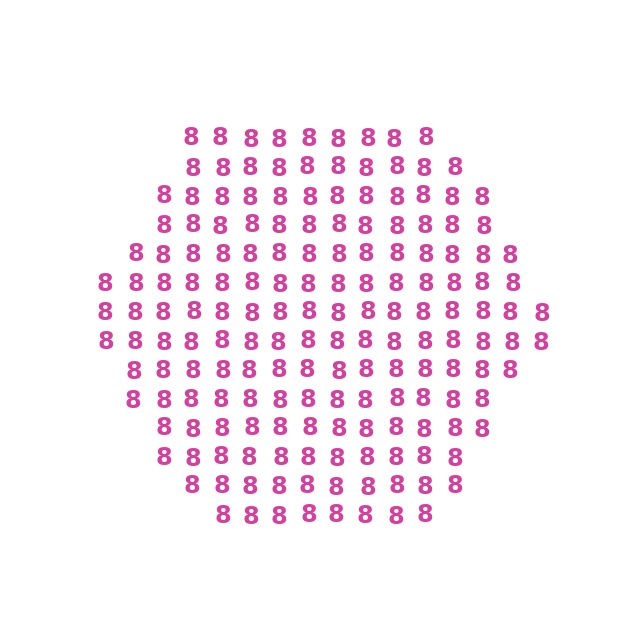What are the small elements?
The small elements are digit 8's.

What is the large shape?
The large shape is a hexagon.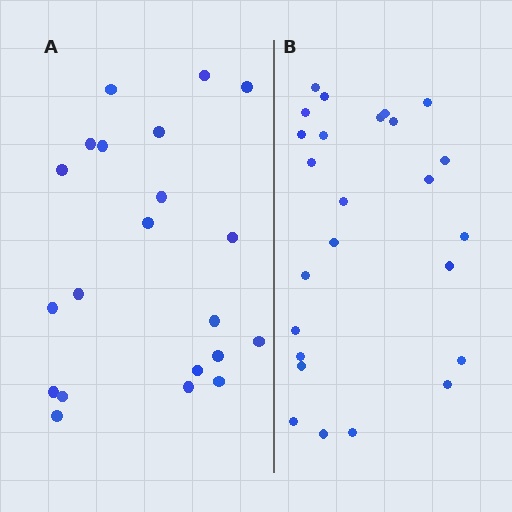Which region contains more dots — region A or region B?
Region B (the right region) has more dots.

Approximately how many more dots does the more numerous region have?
Region B has about 4 more dots than region A.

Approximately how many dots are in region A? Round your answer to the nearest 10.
About 20 dots. (The exact count is 21, which rounds to 20.)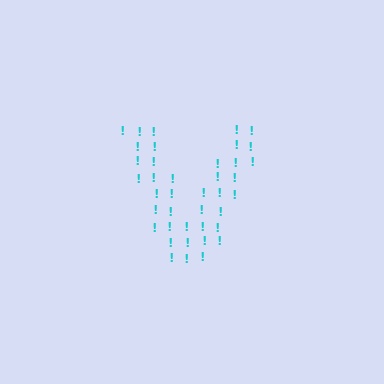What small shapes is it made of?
It is made of small exclamation marks.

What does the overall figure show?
The overall figure shows the letter V.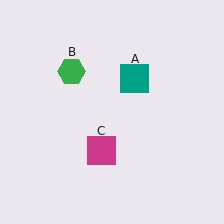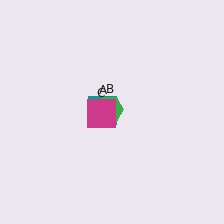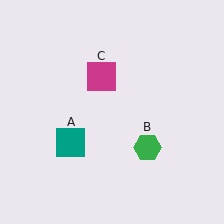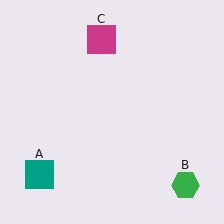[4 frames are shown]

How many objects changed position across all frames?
3 objects changed position: teal square (object A), green hexagon (object B), magenta square (object C).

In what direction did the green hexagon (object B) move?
The green hexagon (object B) moved down and to the right.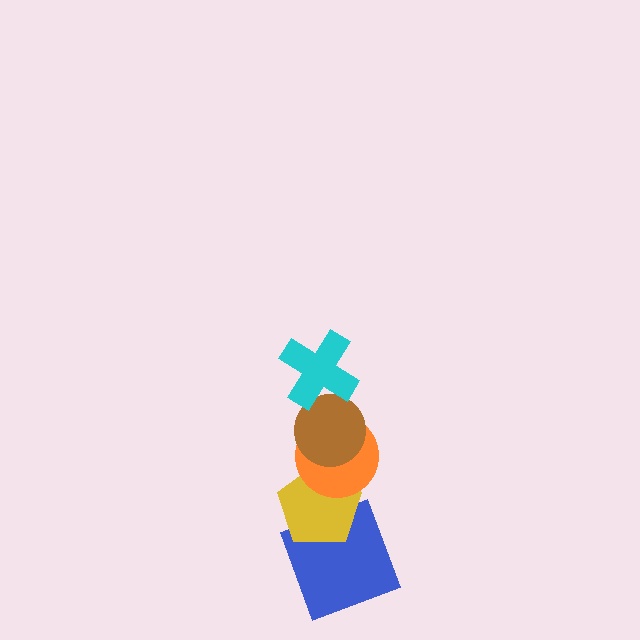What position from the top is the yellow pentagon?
The yellow pentagon is 4th from the top.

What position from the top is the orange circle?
The orange circle is 3rd from the top.